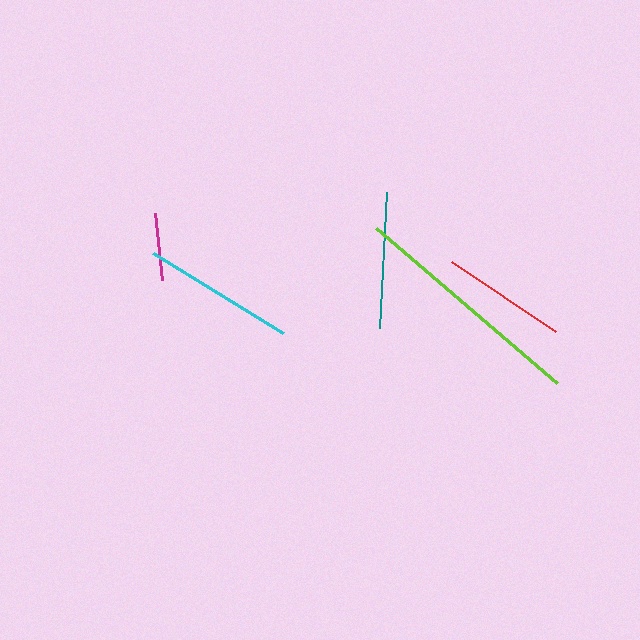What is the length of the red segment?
The red segment is approximately 126 pixels long.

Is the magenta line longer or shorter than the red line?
The red line is longer than the magenta line.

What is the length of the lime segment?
The lime segment is approximately 239 pixels long.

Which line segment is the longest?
The lime line is the longest at approximately 239 pixels.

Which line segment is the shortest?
The magenta line is the shortest at approximately 68 pixels.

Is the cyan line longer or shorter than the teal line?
The cyan line is longer than the teal line.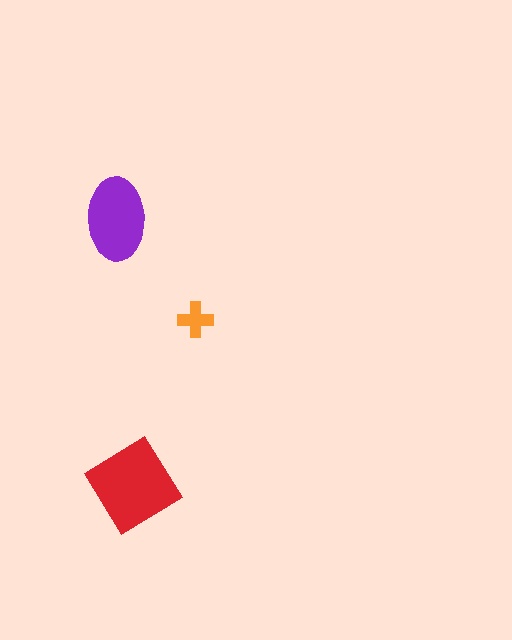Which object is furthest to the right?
The orange cross is rightmost.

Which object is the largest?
The red diamond.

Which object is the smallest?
The orange cross.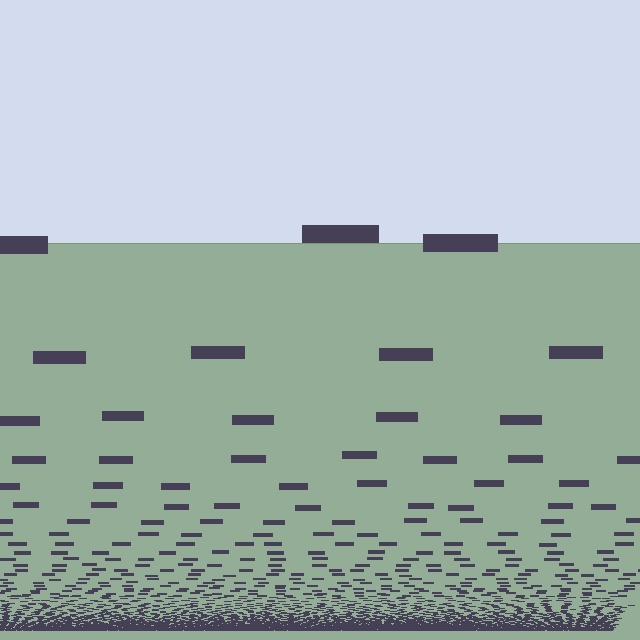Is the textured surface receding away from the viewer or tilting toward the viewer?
The surface appears to tilt toward the viewer. Texture elements get larger and sparser toward the top.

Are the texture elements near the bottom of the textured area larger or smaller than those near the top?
Smaller. The gradient is inverted — elements near the bottom are smaller and denser.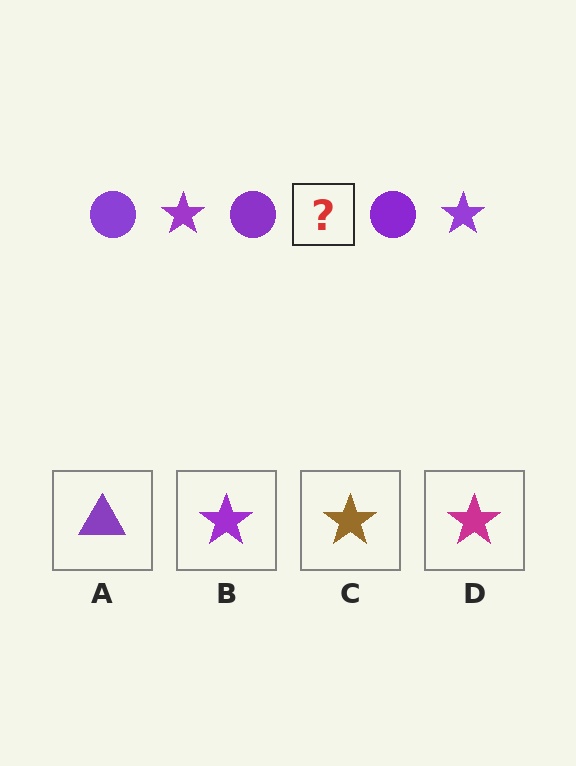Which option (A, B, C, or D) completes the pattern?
B.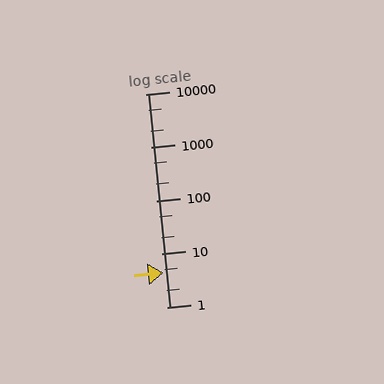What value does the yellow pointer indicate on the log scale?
The pointer indicates approximately 4.5.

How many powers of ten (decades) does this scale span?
The scale spans 4 decades, from 1 to 10000.